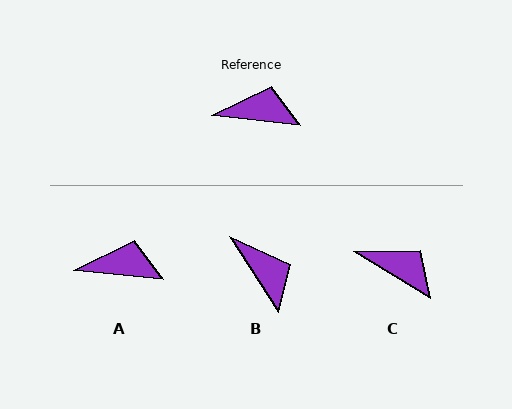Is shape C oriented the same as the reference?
No, it is off by about 25 degrees.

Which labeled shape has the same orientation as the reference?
A.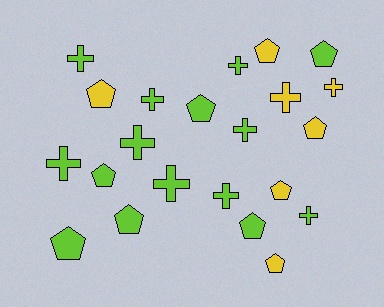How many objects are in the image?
There are 22 objects.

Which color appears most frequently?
Lime, with 15 objects.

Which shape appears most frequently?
Cross, with 11 objects.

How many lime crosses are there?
There are 9 lime crosses.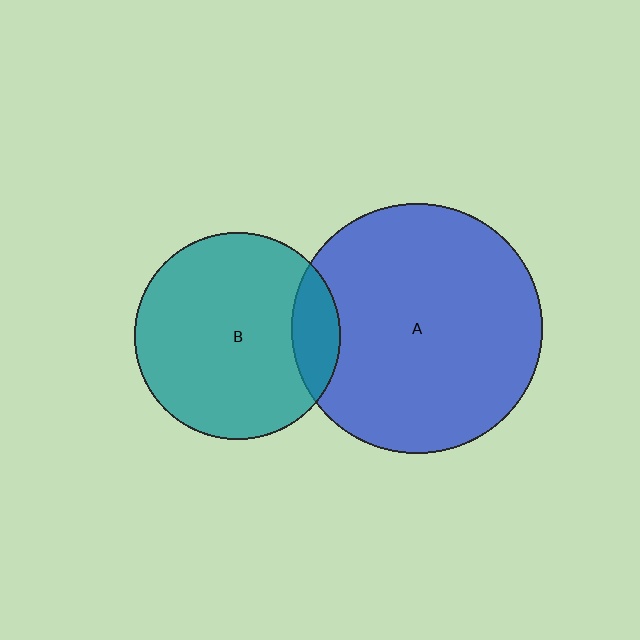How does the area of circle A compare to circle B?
Approximately 1.5 times.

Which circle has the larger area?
Circle A (blue).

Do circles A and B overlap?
Yes.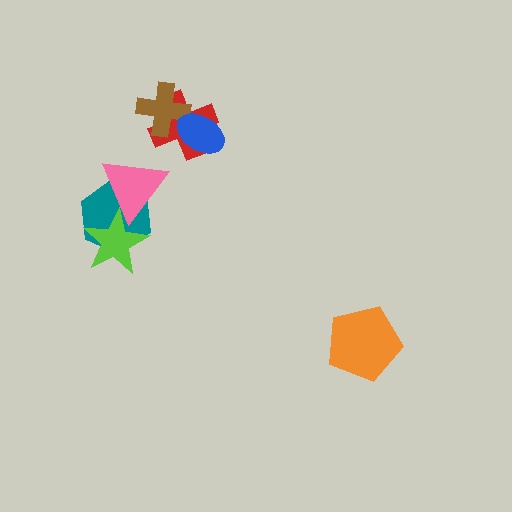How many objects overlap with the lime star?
2 objects overlap with the lime star.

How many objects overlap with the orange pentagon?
0 objects overlap with the orange pentagon.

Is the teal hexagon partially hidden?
Yes, it is partially covered by another shape.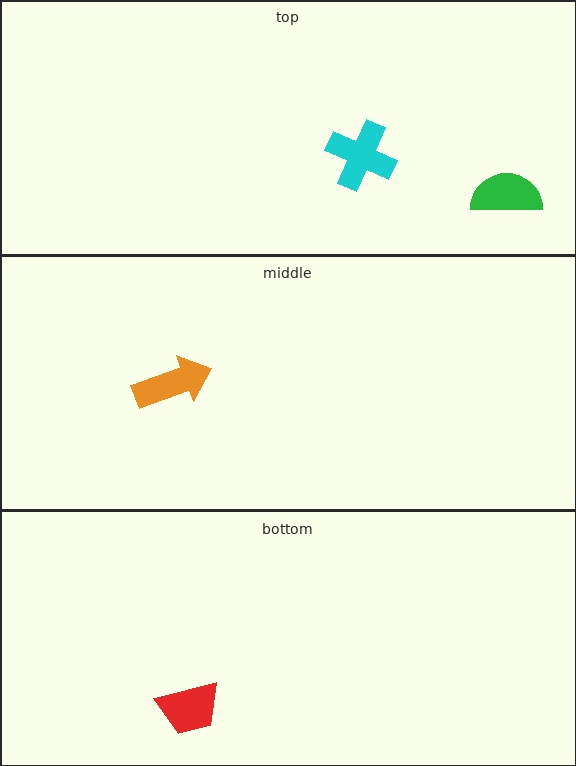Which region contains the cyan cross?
The top region.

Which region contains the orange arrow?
The middle region.